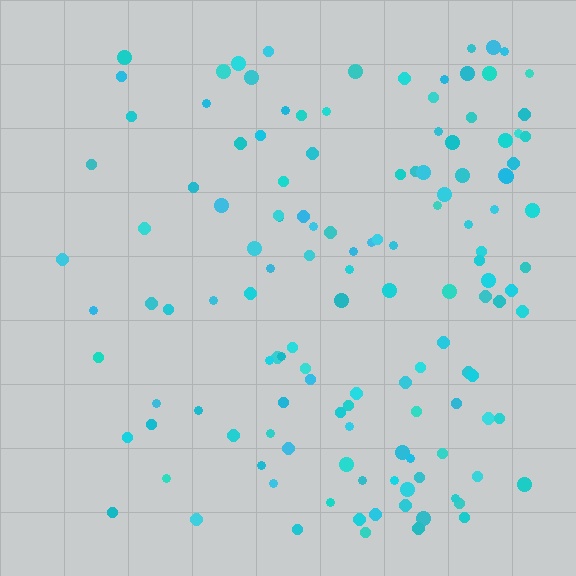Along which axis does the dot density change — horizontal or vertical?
Horizontal.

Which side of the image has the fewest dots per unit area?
The left.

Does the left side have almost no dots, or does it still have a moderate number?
Still a moderate number, just noticeably fewer than the right.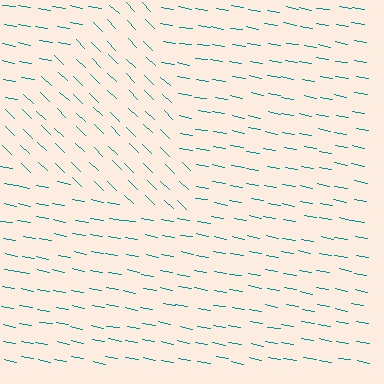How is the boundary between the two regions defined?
The boundary is defined purely by a change in line orientation (approximately 34 degrees difference). All lines are the same color and thickness.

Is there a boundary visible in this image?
Yes, there is a texture boundary formed by a change in line orientation.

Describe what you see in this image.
The image is filled with small teal line segments. A triangle region in the image has lines oriented differently from the surrounding lines, creating a visible texture boundary.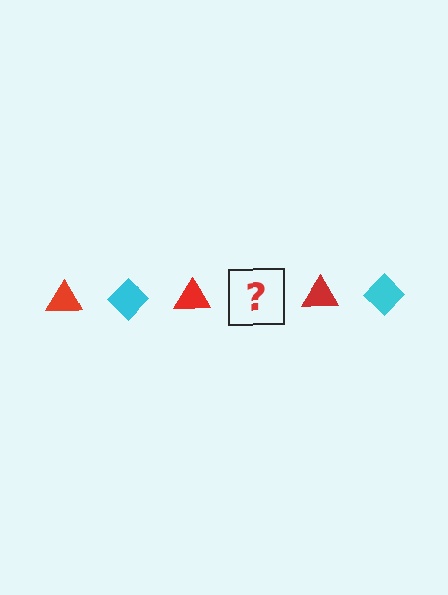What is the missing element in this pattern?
The missing element is a cyan diamond.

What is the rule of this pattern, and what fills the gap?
The rule is that the pattern alternates between red triangle and cyan diamond. The gap should be filled with a cyan diamond.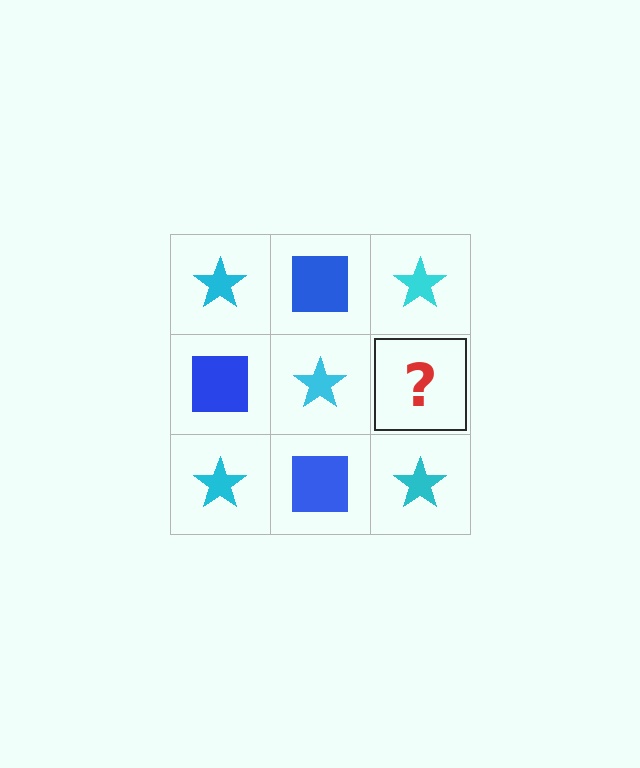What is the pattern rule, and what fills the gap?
The rule is that it alternates cyan star and blue square in a checkerboard pattern. The gap should be filled with a blue square.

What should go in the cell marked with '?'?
The missing cell should contain a blue square.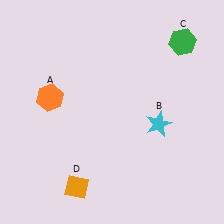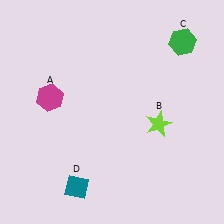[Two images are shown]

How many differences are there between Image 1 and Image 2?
There are 3 differences between the two images.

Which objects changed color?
A changed from orange to magenta. B changed from cyan to lime. D changed from orange to teal.